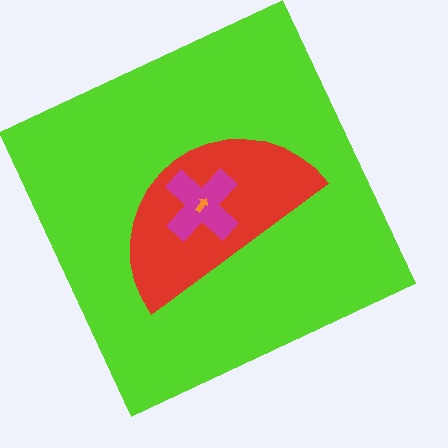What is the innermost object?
The orange arrow.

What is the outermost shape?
The lime square.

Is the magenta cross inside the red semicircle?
Yes.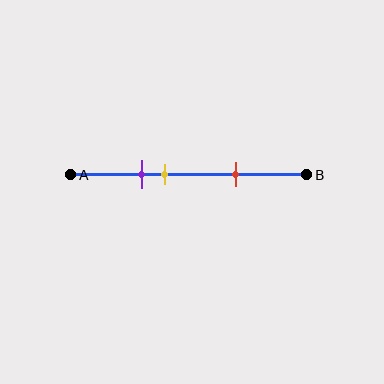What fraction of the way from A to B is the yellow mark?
The yellow mark is approximately 40% (0.4) of the way from A to B.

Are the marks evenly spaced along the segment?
No, the marks are not evenly spaced.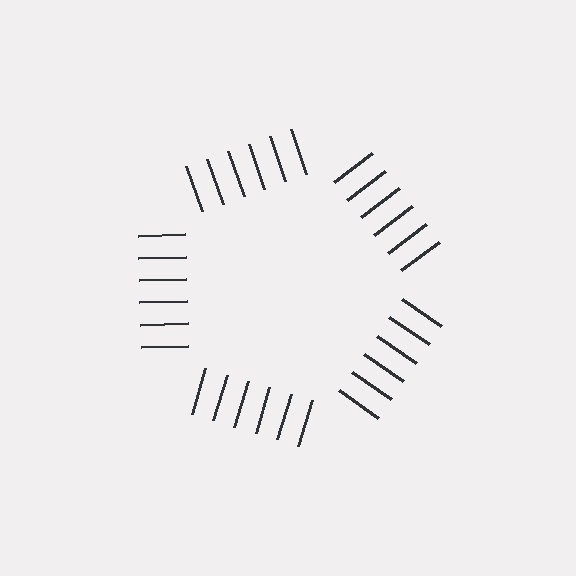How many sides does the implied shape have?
5 sides — the line-ends trace a pentagon.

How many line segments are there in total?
30 — 6 along each of the 5 edges.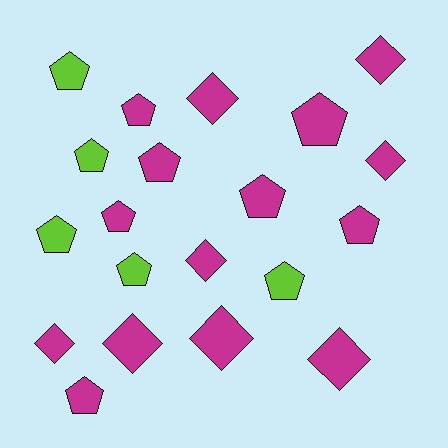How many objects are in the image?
There are 20 objects.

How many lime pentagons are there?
There are 5 lime pentagons.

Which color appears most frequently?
Magenta, with 15 objects.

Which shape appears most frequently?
Pentagon, with 12 objects.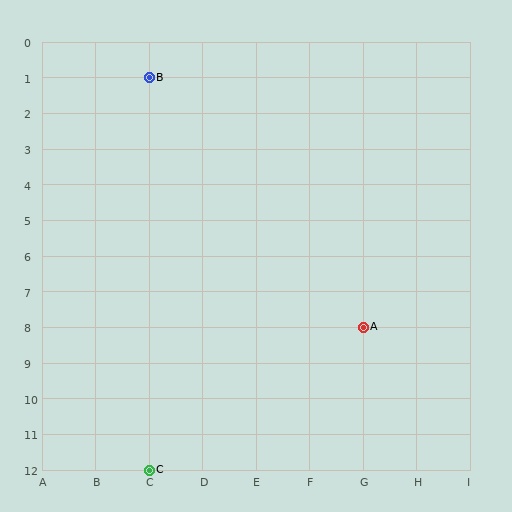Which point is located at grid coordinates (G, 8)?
Point A is at (G, 8).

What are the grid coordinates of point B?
Point B is at grid coordinates (C, 1).